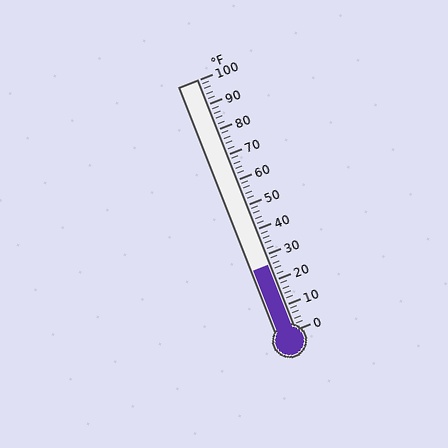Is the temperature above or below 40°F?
The temperature is below 40°F.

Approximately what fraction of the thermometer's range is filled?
The thermometer is filled to approximately 25% of its range.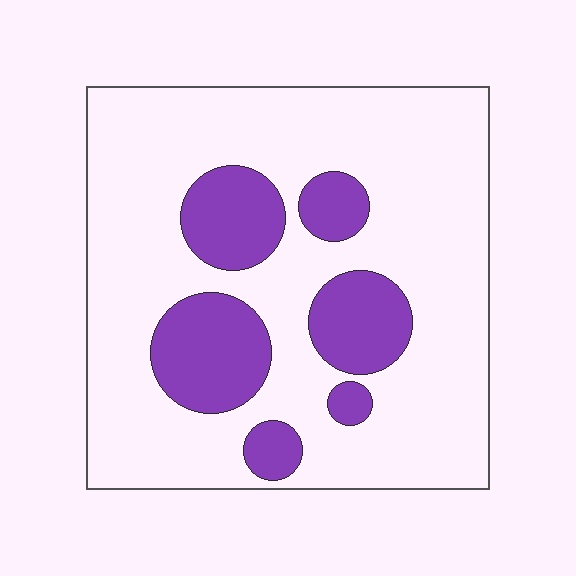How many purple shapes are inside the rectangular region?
6.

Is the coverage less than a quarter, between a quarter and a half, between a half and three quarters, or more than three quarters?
Less than a quarter.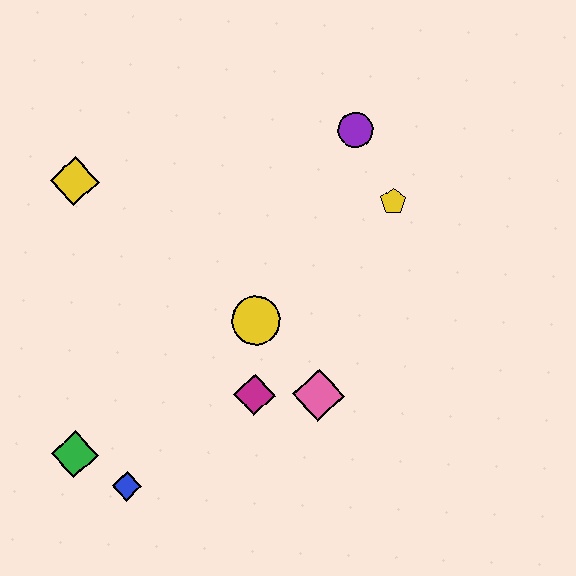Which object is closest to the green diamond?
The blue diamond is closest to the green diamond.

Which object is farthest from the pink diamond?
The yellow diamond is farthest from the pink diamond.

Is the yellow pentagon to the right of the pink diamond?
Yes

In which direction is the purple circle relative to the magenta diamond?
The purple circle is above the magenta diamond.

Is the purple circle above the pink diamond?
Yes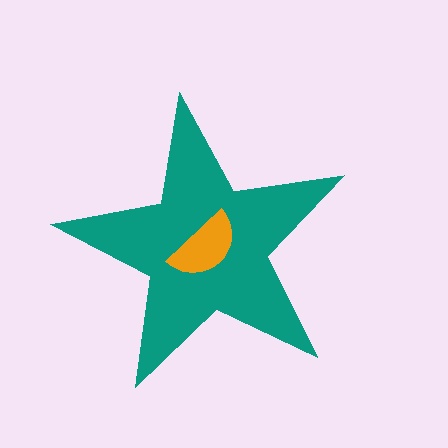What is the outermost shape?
The teal star.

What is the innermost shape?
The orange semicircle.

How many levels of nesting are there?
2.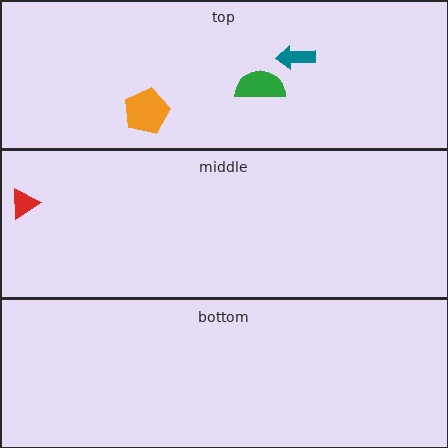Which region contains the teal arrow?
The top region.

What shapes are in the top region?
The orange pentagon, the green semicircle, the teal arrow.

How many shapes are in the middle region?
1.